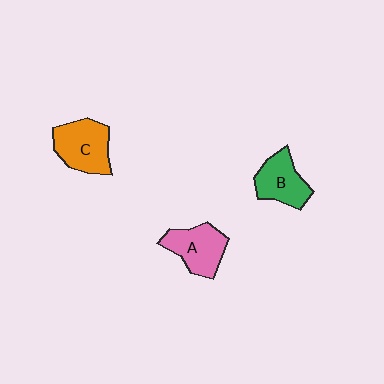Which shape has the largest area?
Shape C (orange).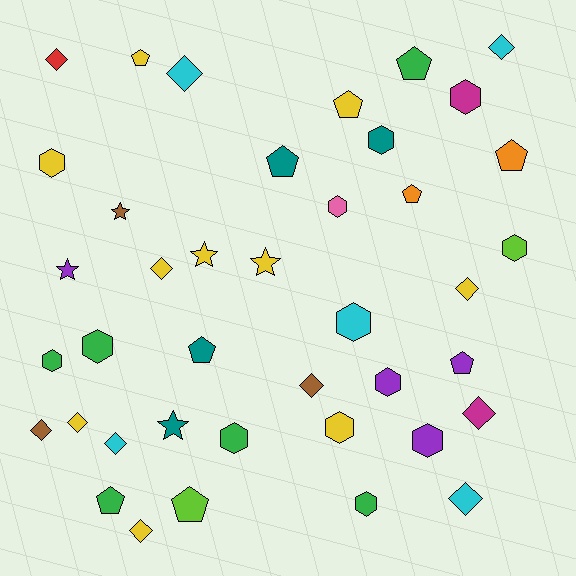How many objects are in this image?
There are 40 objects.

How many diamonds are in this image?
There are 12 diamonds.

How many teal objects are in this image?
There are 4 teal objects.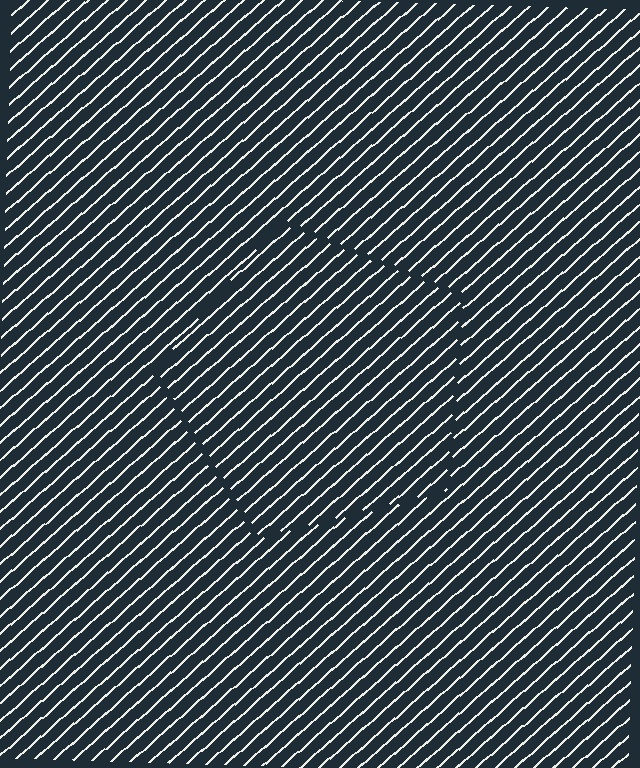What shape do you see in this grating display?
An illusory pentagon. The interior of the shape contains the same grating, shifted by half a period — the contour is defined by the phase discontinuity where line-ends from the inner and outer gratings abut.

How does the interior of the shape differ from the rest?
The interior of the shape contains the same grating, shifted by half a period — the contour is defined by the phase discontinuity where line-ends from the inner and outer gratings abut.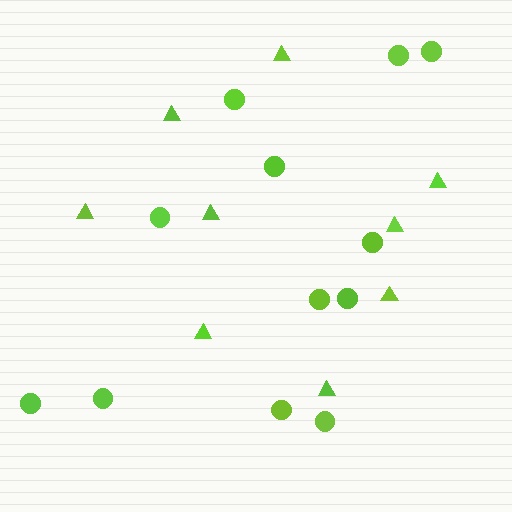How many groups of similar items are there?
There are 2 groups: one group of triangles (9) and one group of circles (12).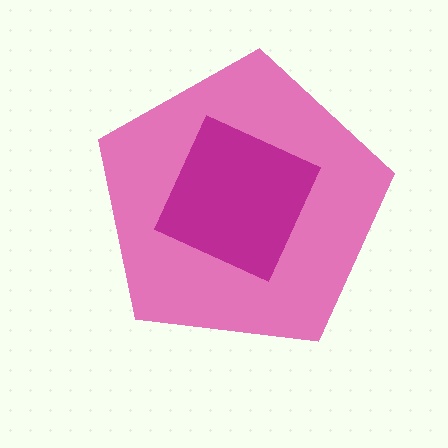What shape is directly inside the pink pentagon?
The magenta square.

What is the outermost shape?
The pink pentagon.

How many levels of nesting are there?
2.